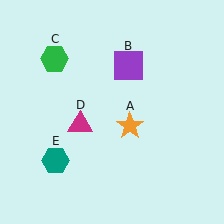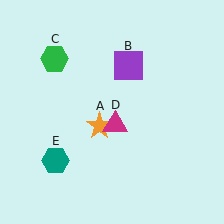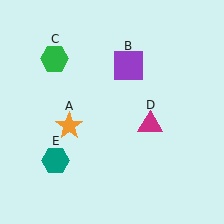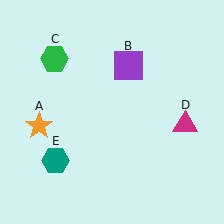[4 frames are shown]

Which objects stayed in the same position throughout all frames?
Purple square (object B) and green hexagon (object C) and teal hexagon (object E) remained stationary.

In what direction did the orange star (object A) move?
The orange star (object A) moved left.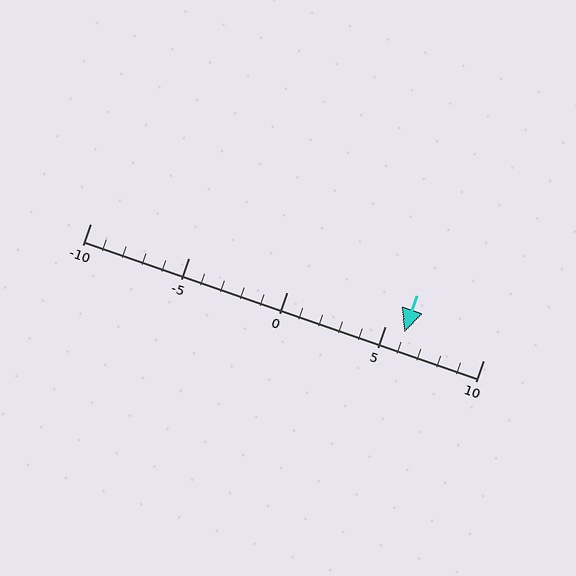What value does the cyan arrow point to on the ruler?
The cyan arrow points to approximately 6.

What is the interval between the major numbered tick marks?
The major tick marks are spaced 5 units apart.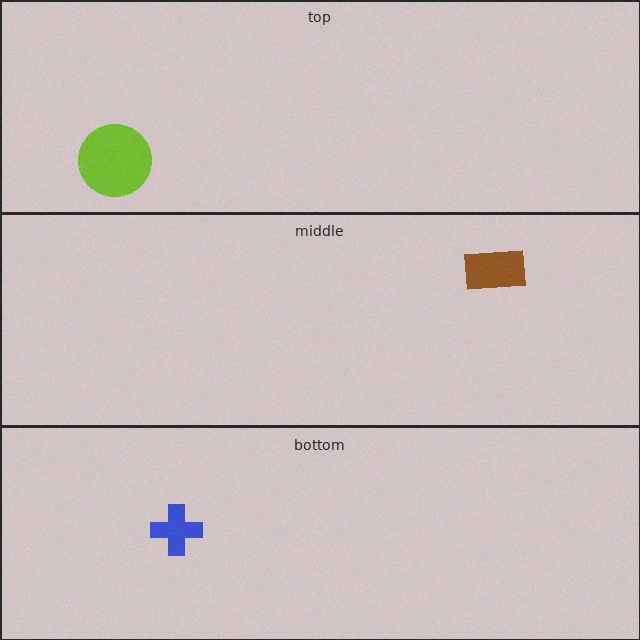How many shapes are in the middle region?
1.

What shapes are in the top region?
The lime circle.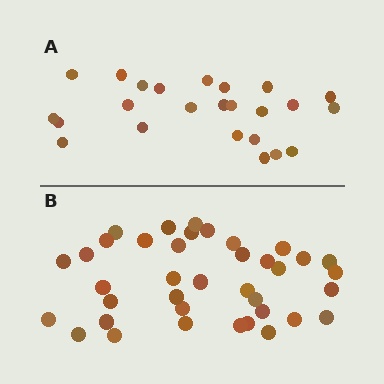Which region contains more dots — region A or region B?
Region B (the bottom region) has more dots.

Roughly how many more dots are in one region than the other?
Region B has approximately 15 more dots than region A.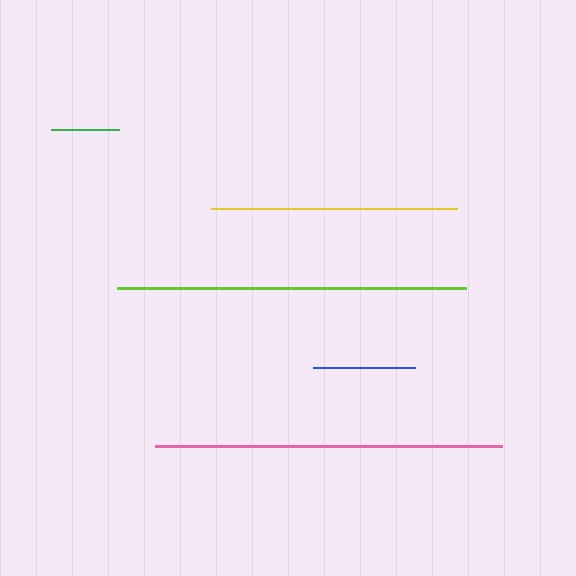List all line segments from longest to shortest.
From longest to shortest: lime, pink, yellow, blue, green.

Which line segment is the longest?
The lime line is the longest at approximately 348 pixels.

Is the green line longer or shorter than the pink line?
The pink line is longer than the green line.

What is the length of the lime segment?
The lime segment is approximately 348 pixels long.